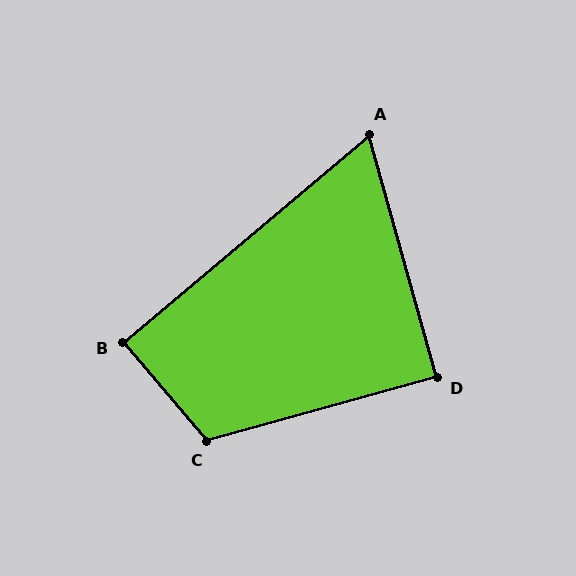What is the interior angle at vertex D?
Approximately 90 degrees (approximately right).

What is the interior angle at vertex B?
Approximately 90 degrees (approximately right).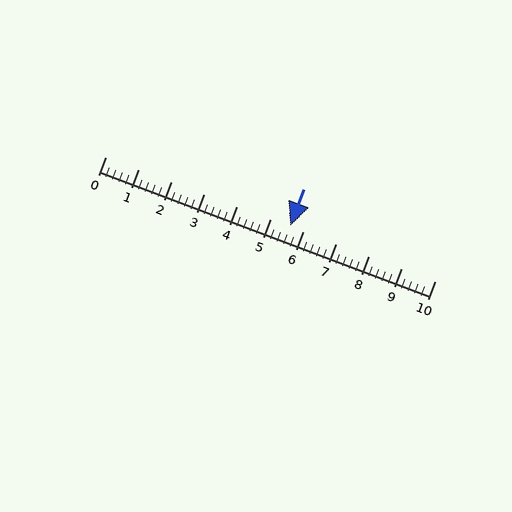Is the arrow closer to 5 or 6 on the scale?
The arrow is closer to 6.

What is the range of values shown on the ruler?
The ruler shows values from 0 to 10.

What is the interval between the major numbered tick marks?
The major tick marks are spaced 1 units apart.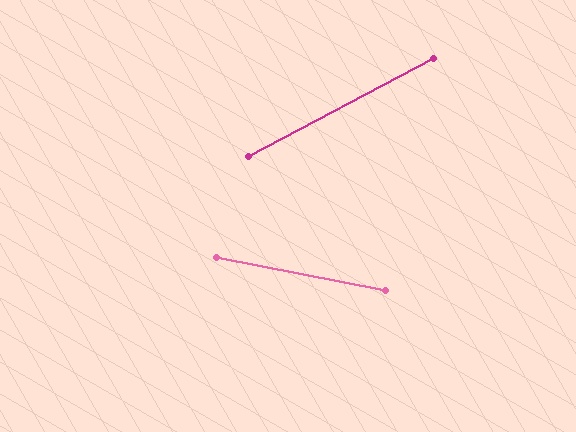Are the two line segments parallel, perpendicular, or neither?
Neither parallel nor perpendicular — they differ by about 39°.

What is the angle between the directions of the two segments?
Approximately 39 degrees.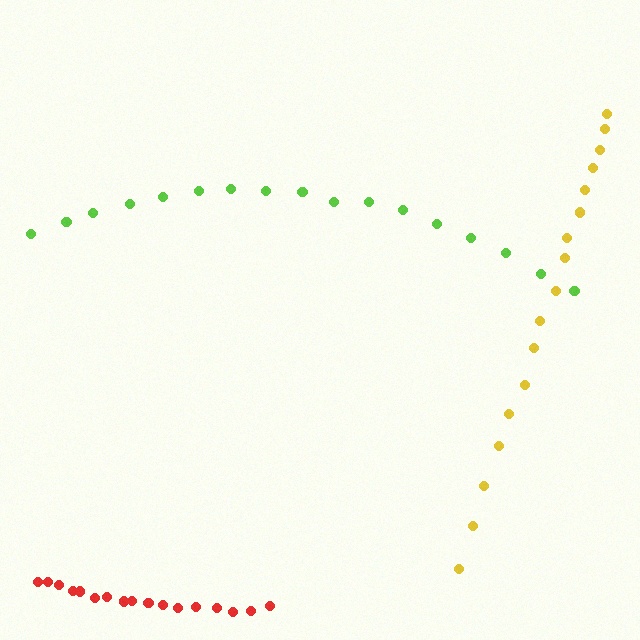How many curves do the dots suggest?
There are 3 distinct paths.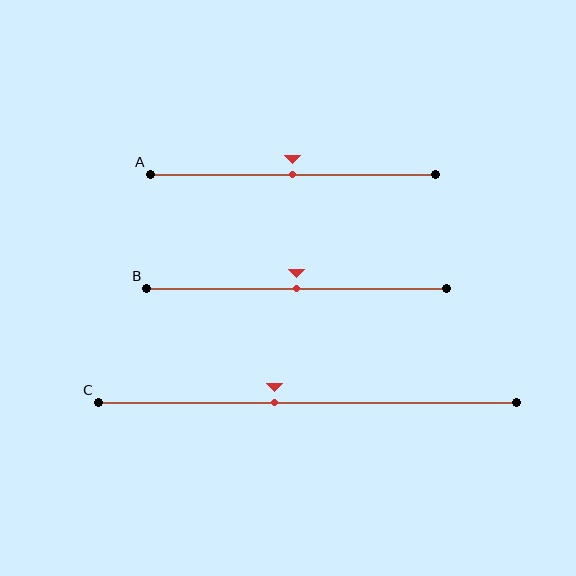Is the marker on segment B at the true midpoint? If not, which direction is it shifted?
Yes, the marker on segment B is at the true midpoint.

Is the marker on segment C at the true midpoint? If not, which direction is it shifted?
No, the marker on segment C is shifted to the left by about 8% of the segment length.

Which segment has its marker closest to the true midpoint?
Segment A has its marker closest to the true midpoint.